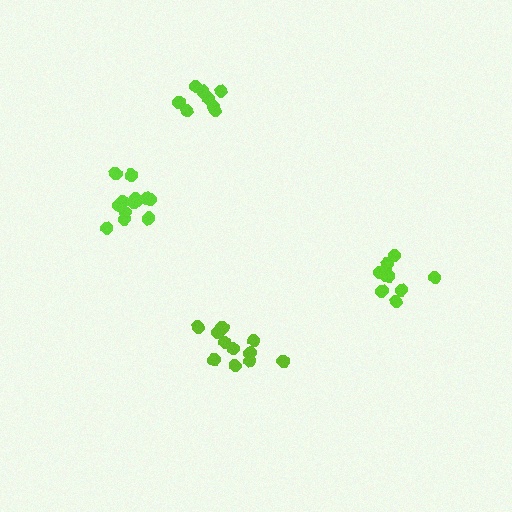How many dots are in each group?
Group 1: 13 dots, Group 2: 10 dots, Group 3: 8 dots, Group 4: 11 dots (42 total).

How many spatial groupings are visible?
There are 4 spatial groupings.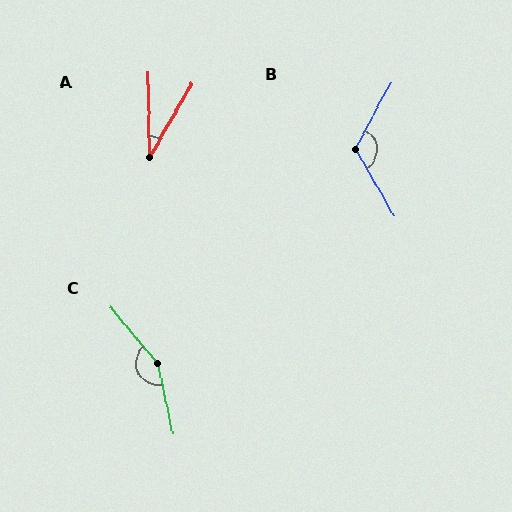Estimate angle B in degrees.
Approximately 122 degrees.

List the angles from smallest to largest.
A (31°), B (122°), C (152°).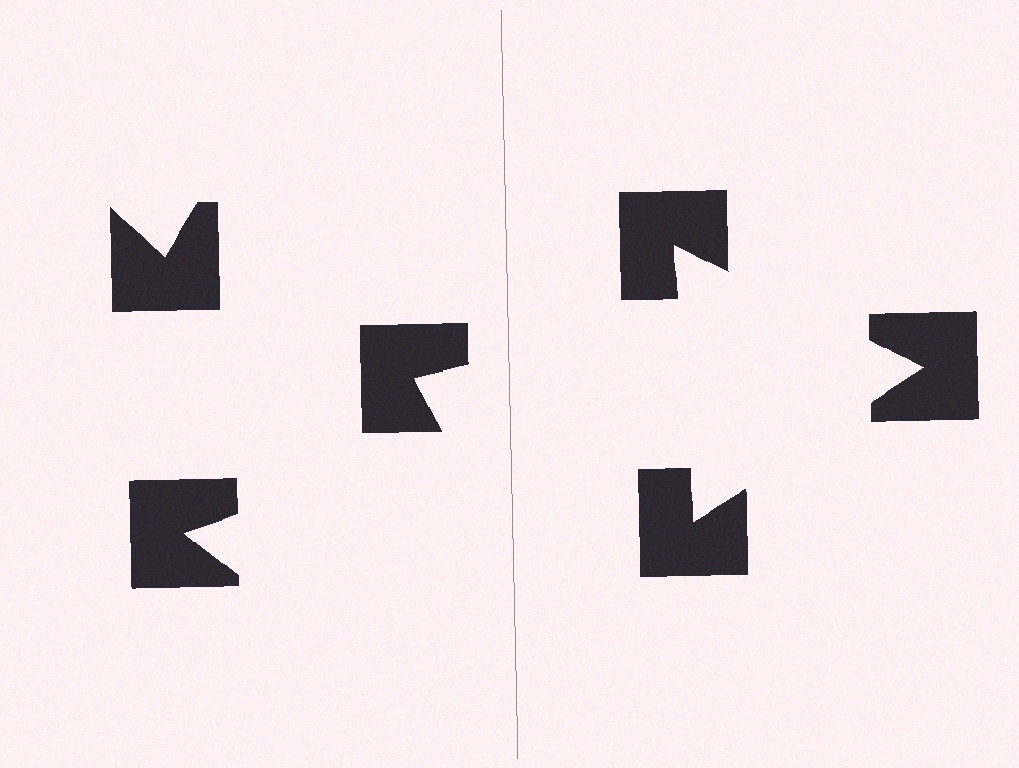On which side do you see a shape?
An illusory triangle appears on the right side. On the left side the wedge cuts are rotated, so no coherent shape forms.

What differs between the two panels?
The notched squares are positioned identically on both sides; only the wedge orientations differ. On the right they align to a triangle; on the left they are misaligned.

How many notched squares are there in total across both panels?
6 — 3 on each side.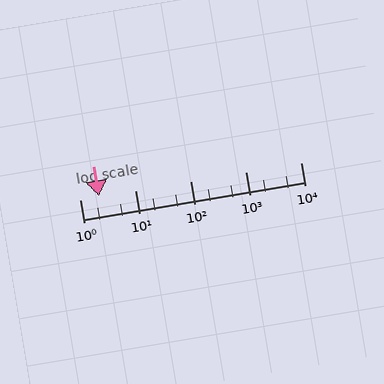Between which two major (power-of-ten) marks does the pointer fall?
The pointer is between 1 and 10.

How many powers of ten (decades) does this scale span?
The scale spans 4 decades, from 1 to 10000.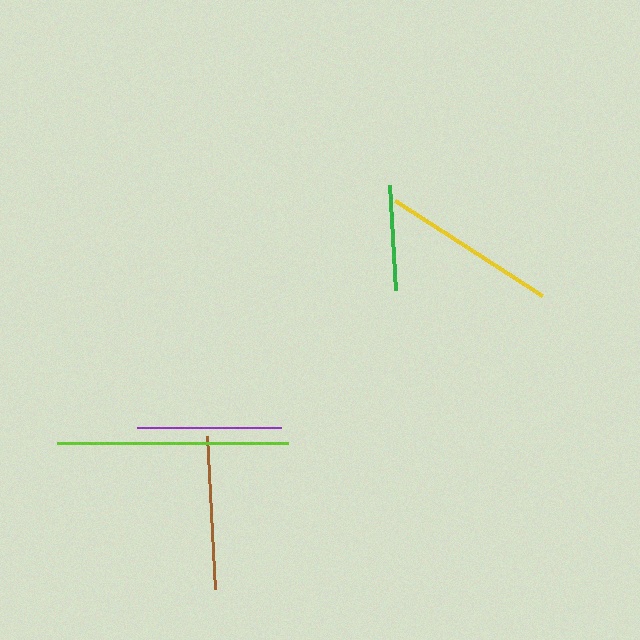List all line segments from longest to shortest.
From longest to shortest: lime, yellow, brown, purple, green.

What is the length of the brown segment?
The brown segment is approximately 153 pixels long.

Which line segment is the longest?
The lime line is the longest at approximately 231 pixels.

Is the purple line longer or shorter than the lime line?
The lime line is longer than the purple line.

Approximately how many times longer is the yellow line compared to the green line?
The yellow line is approximately 1.7 times the length of the green line.